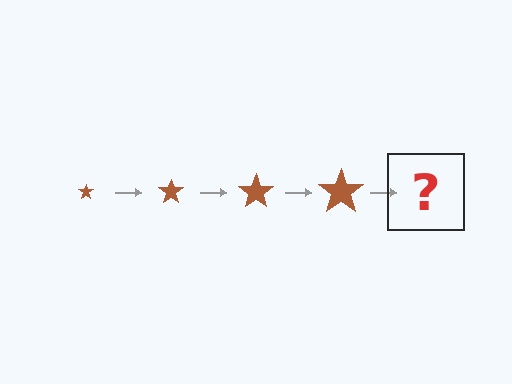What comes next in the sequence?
The next element should be a brown star, larger than the previous one.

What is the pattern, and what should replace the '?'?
The pattern is that the star gets progressively larger each step. The '?' should be a brown star, larger than the previous one.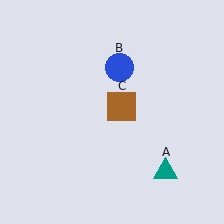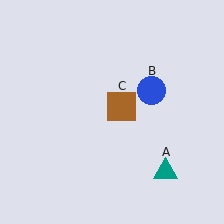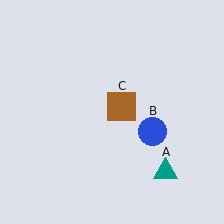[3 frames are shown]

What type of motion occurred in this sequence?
The blue circle (object B) rotated clockwise around the center of the scene.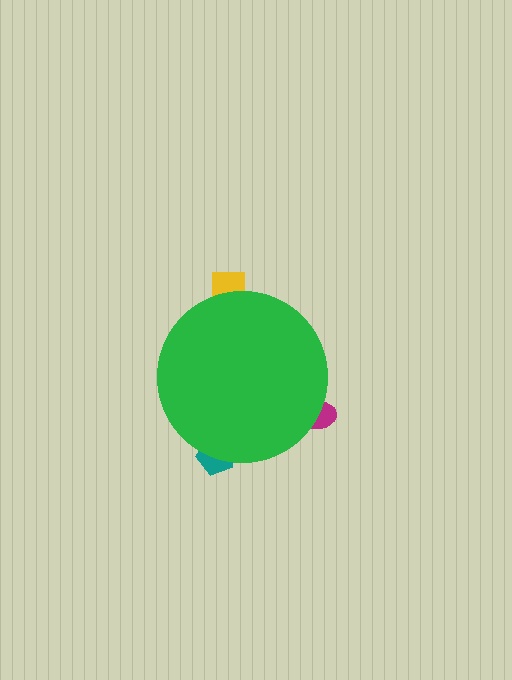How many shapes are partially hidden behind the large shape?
3 shapes are partially hidden.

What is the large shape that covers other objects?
A green circle.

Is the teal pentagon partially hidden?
Yes, the teal pentagon is partially hidden behind the green circle.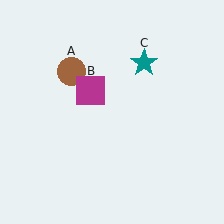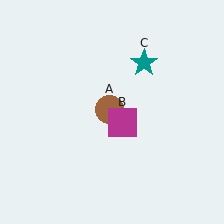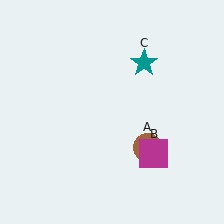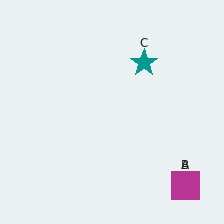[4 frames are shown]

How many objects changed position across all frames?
2 objects changed position: brown circle (object A), magenta square (object B).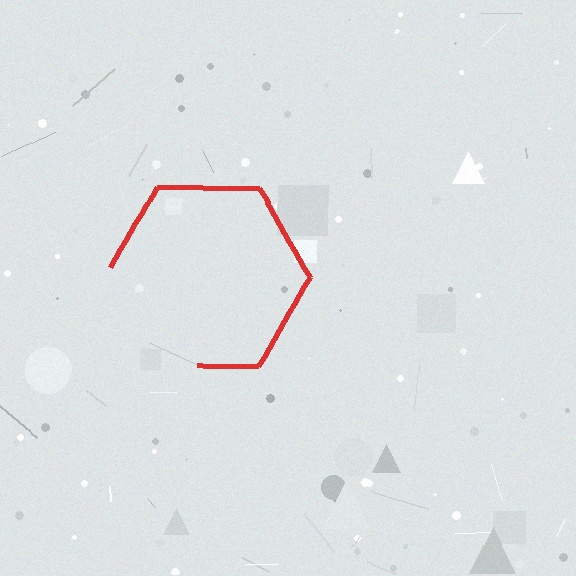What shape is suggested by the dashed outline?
The dashed outline suggests a hexagon.